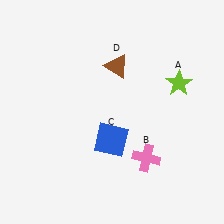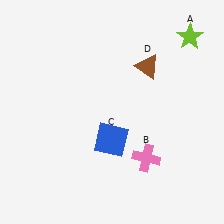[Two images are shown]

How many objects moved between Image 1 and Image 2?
2 objects moved between the two images.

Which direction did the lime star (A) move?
The lime star (A) moved up.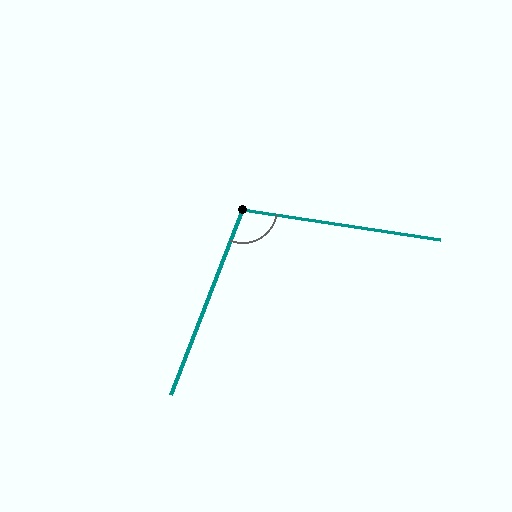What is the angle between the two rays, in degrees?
Approximately 102 degrees.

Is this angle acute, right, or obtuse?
It is obtuse.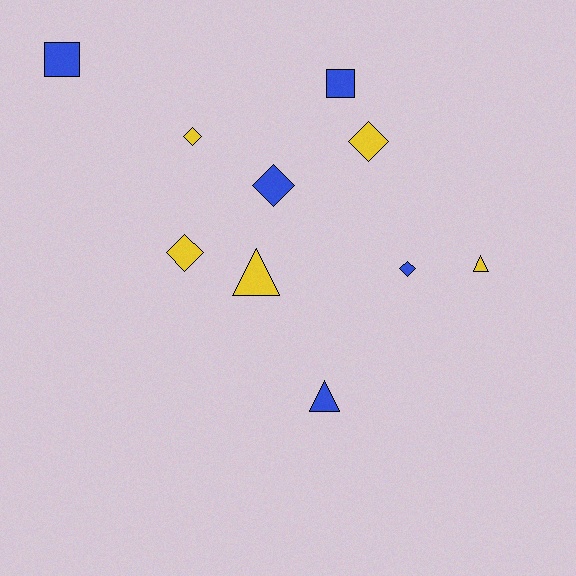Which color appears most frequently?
Blue, with 5 objects.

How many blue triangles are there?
There is 1 blue triangle.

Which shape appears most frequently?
Diamond, with 5 objects.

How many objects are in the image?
There are 10 objects.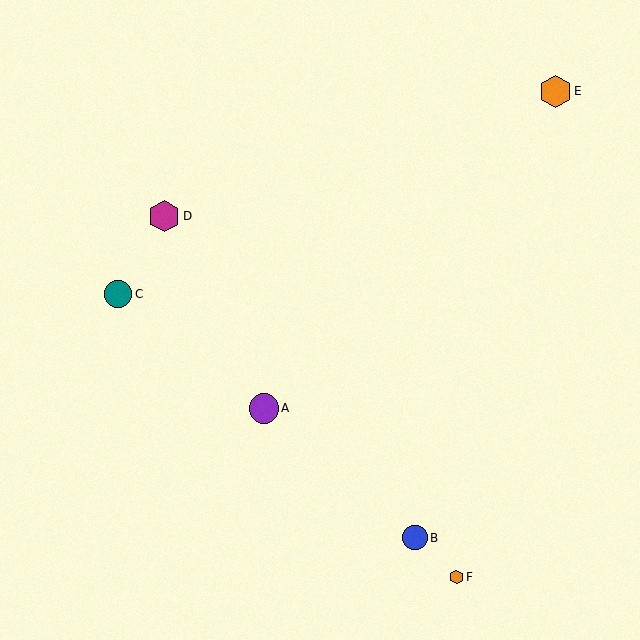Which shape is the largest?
The orange hexagon (labeled E) is the largest.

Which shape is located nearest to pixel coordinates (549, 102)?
The orange hexagon (labeled E) at (555, 91) is nearest to that location.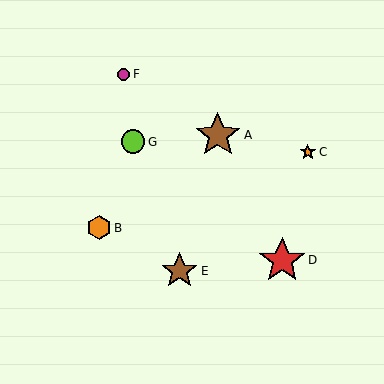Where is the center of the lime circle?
The center of the lime circle is at (133, 142).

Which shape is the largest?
The red star (labeled D) is the largest.